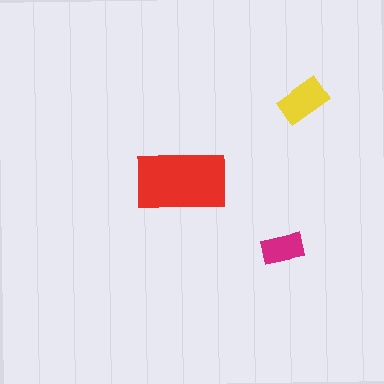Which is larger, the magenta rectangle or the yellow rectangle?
The yellow one.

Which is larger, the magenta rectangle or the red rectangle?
The red one.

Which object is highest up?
The yellow rectangle is topmost.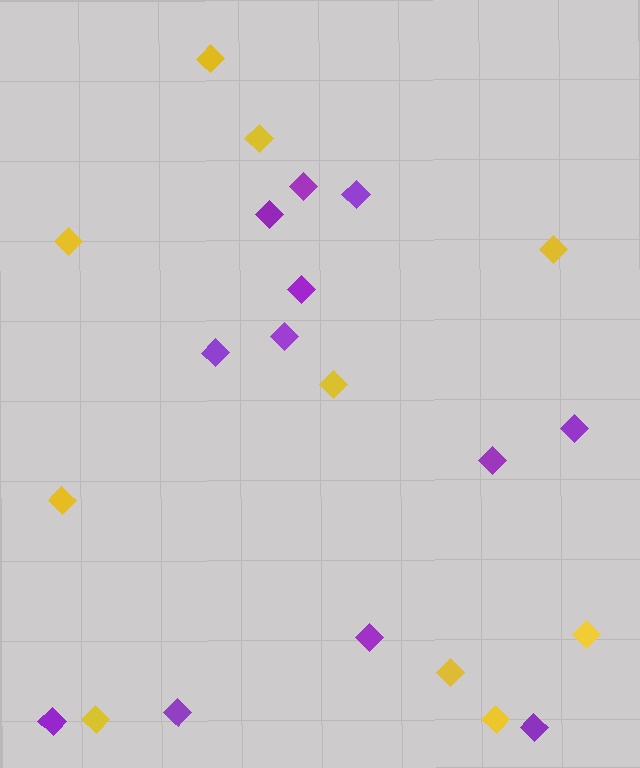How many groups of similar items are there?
There are 2 groups: one group of purple diamonds (12) and one group of yellow diamonds (10).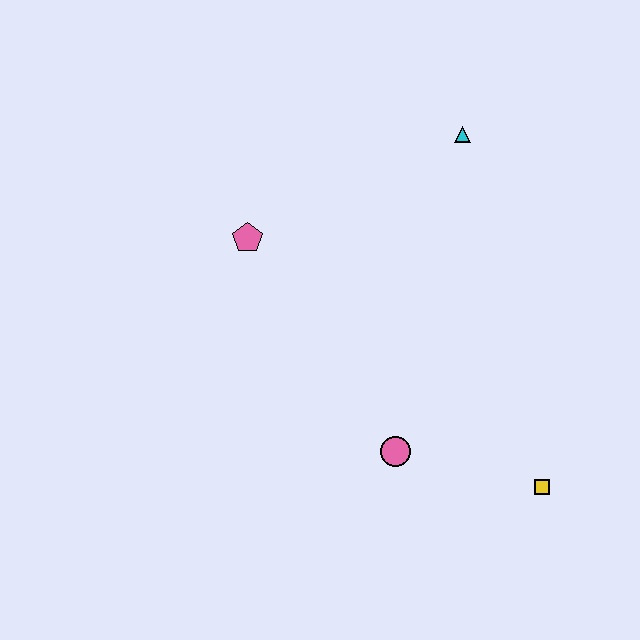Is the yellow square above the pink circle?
No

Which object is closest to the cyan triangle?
The pink pentagon is closest to the cyan triangle.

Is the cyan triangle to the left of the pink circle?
No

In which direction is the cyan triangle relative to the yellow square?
The cyan triangle is above the yellow square.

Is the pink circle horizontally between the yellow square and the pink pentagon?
Yes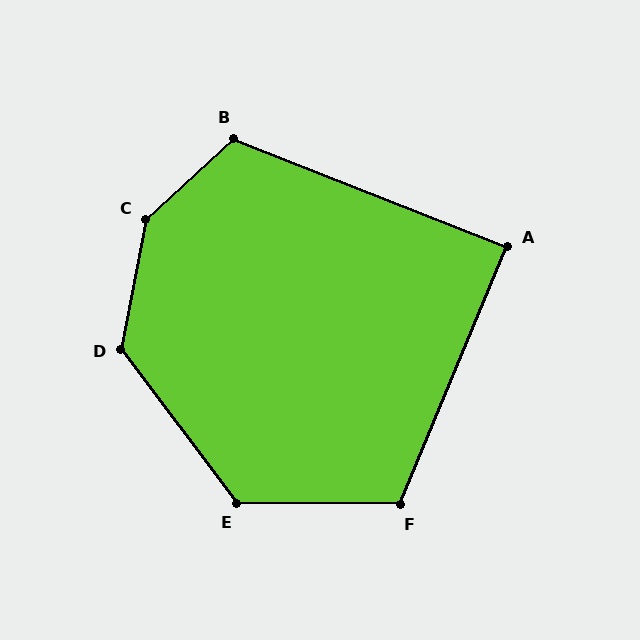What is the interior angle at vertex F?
Approximately 112 degrees (obtuse).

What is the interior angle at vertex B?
Approximately 116 degrees (obtuse).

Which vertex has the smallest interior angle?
A, at approximately 89 degrees.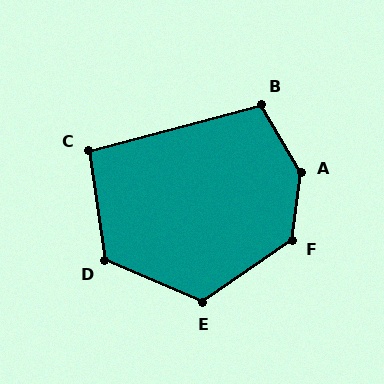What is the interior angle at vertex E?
Approximately 122 degrees (obtuse).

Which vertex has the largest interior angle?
A, at approximately 141 degrees.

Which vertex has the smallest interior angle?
C, at approximately 97 degrees.